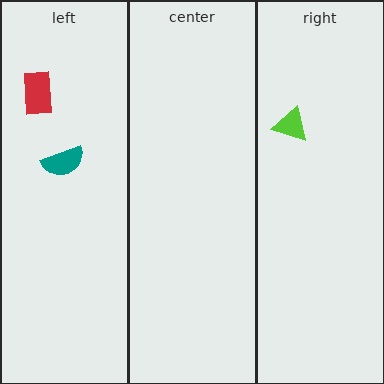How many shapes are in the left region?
2.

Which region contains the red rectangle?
The left region.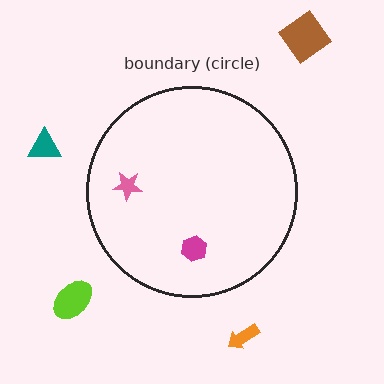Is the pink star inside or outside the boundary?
Inside.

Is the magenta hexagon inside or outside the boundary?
Inside.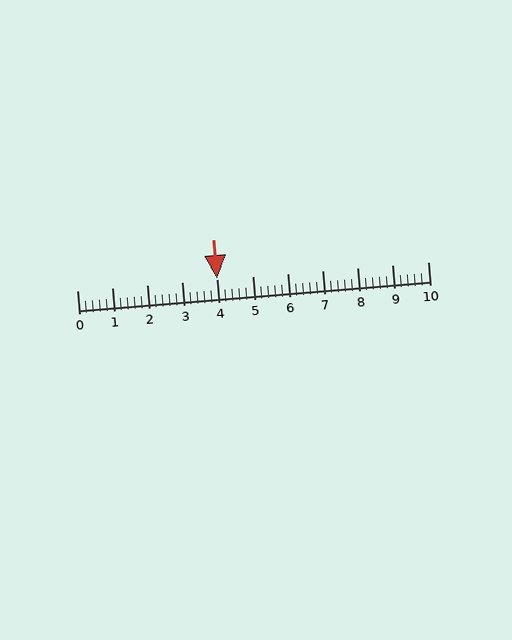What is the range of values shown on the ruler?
The ruler shows values from 0 to 10.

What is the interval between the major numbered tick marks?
The major tick marks are spaced 1 units apart.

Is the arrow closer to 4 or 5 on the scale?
The arrow is closer to 4.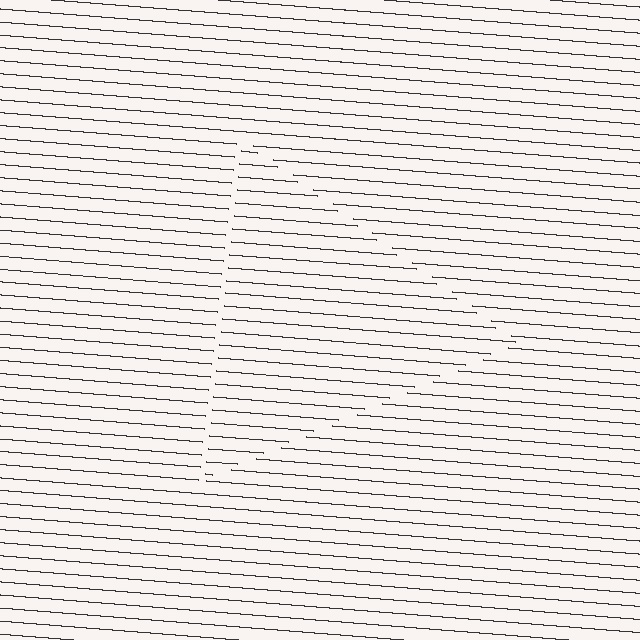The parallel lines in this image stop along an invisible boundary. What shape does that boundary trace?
An illusory triangle. The interior of the shape contains the same grating, shifted by half a period — the contour is defined by the phase discontinuity where line-ends from the inner and outer gratings abut.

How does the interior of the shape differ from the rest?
The interior of the shape contains the same grating, shifted by half a period — the contour is defined by the phase discontinuity where line-ends from the inner and outer gratings abut.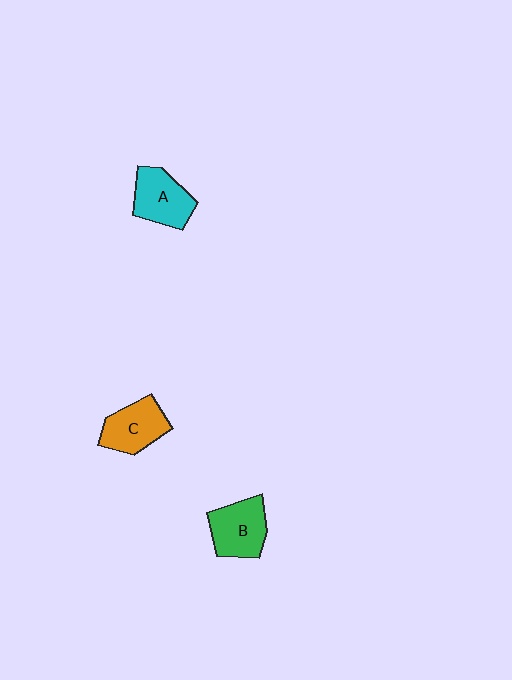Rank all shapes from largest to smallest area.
From largest to smallest: B (green), A (cyan), C (orange).